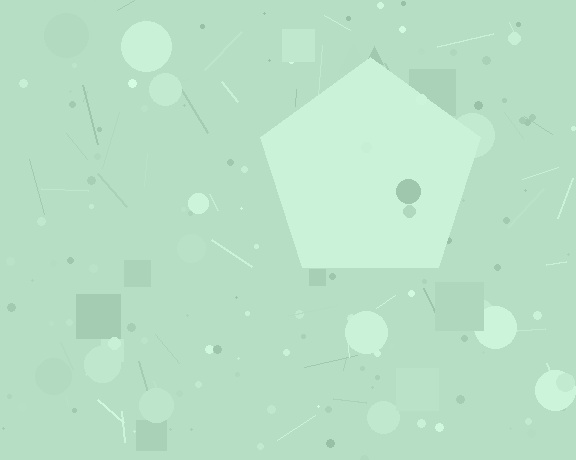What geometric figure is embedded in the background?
A pentagon is embedded in the background.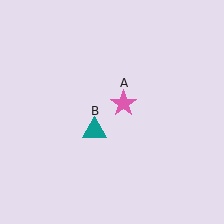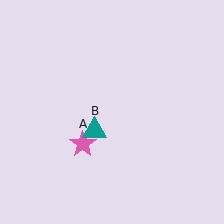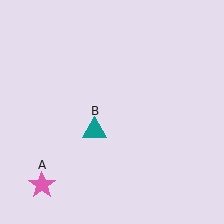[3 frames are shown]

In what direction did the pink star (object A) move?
The pink star (object A) moved down and to the left.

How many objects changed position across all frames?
1 object changed position: pink star (object A).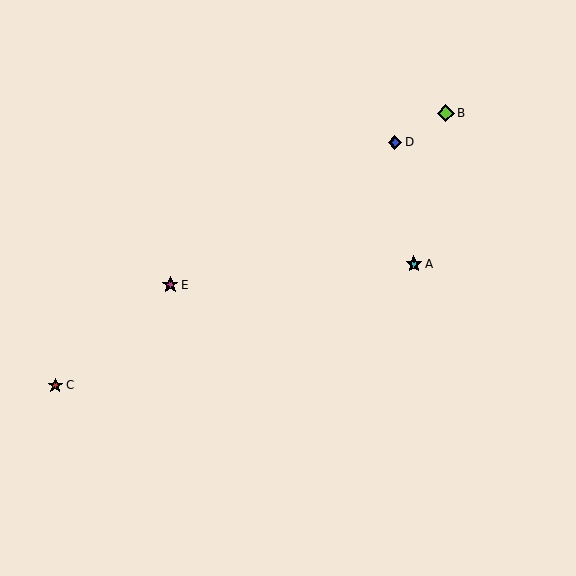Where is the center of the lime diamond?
The center of the lime diamond is at (446, 113).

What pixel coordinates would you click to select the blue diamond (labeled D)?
Click at (395, 142) to select the blue diamond D.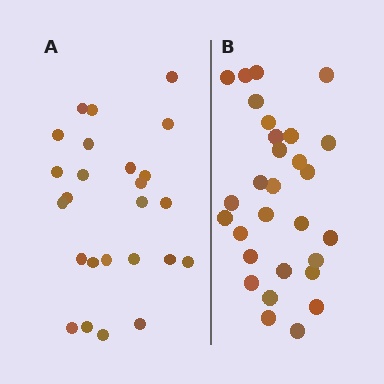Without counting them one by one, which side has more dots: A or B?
Region B (the right region) has more dots.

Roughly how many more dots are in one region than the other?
Region B has about 4 more dots than region A.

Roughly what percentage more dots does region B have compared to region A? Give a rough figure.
About 15% more.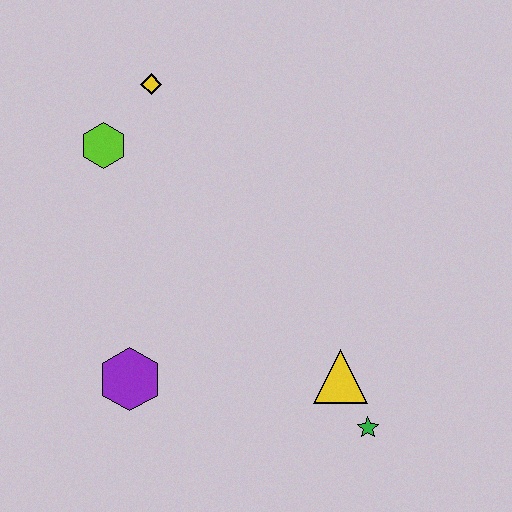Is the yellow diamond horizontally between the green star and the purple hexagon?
Yes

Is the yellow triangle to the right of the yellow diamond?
Yes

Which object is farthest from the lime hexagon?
The green star is farthest from the lime hexagon.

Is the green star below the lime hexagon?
Yes